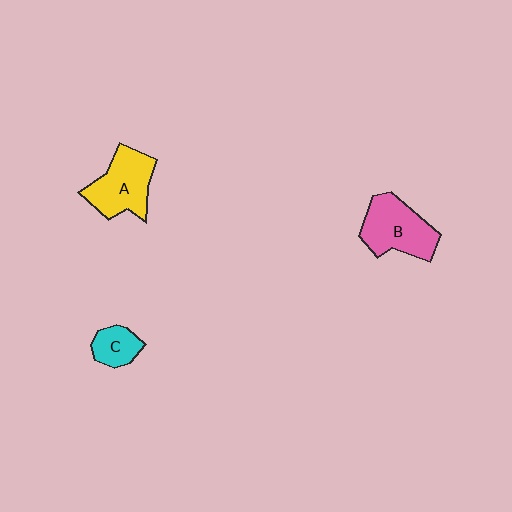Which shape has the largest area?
Shape B (pink).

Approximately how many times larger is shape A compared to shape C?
Approximately 2.1 times.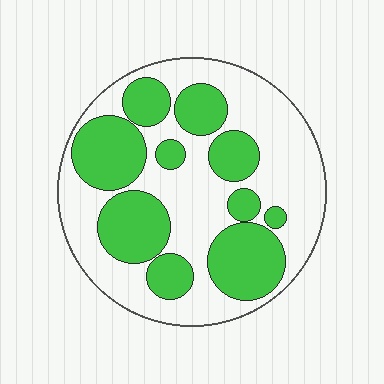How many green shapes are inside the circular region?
10.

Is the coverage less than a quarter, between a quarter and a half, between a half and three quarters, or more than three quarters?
Between a quarter and a half.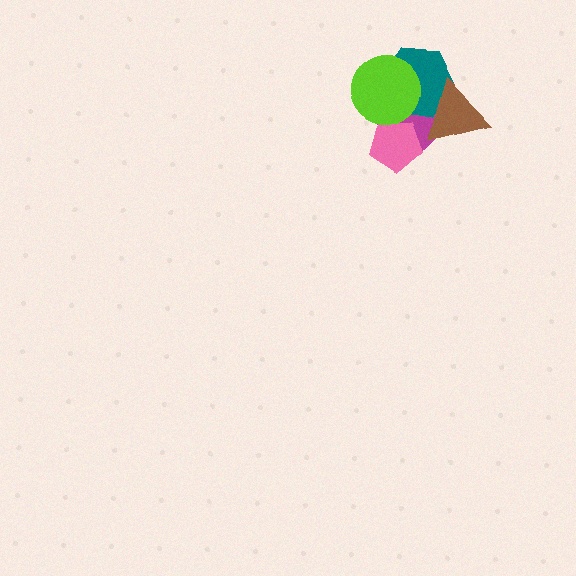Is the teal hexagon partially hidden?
Yes, it is partially covered by another shape.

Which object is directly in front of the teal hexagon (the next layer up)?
The lime circle is directly in front of the teal hexagon.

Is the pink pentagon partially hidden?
Yes, it is partially covered by another shape.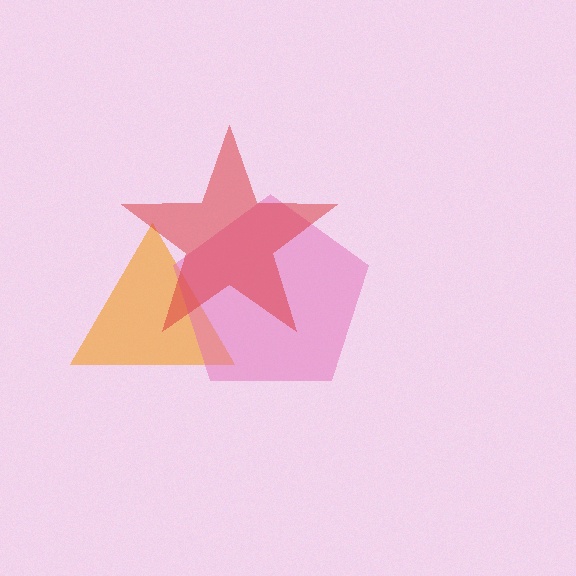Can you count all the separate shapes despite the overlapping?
Yes, there are 3 separate shapes.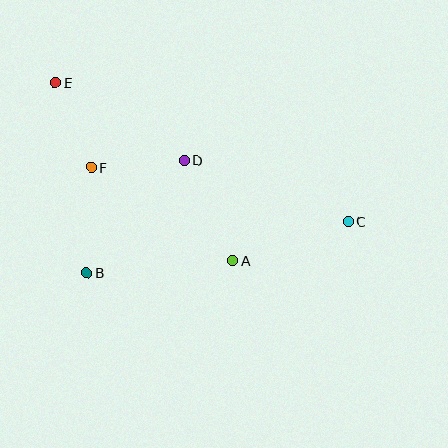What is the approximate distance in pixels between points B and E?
The distance between B and E is approximately 192 pixels.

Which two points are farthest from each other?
Points C and E are farthest from each other.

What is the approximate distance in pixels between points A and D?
The distance between A and D is approximately 111 pixels.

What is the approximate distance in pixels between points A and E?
The distance between A and E is approximately 252 pixels.